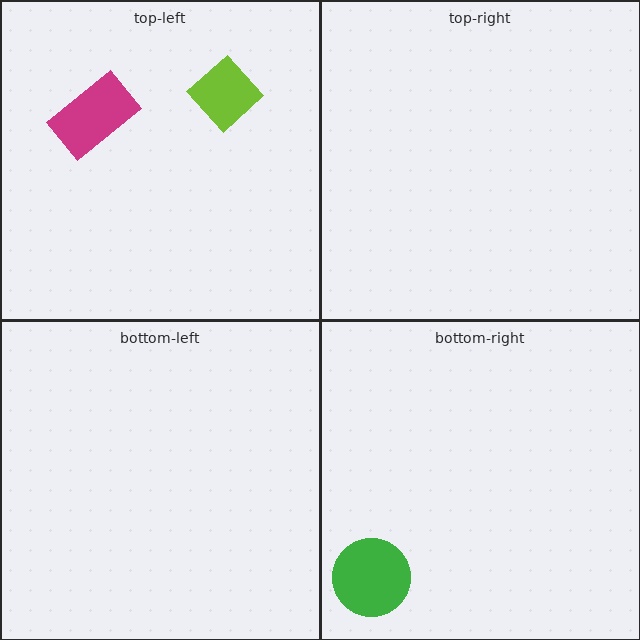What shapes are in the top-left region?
The magenta rectangle, the lime diamond.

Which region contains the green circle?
The bottom-right region.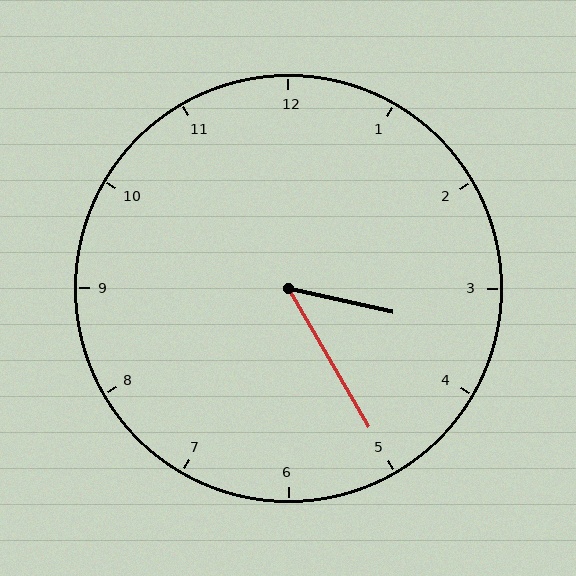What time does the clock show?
3:25.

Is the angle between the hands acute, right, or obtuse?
It is acute.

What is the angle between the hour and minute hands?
Approximately 48 degrees.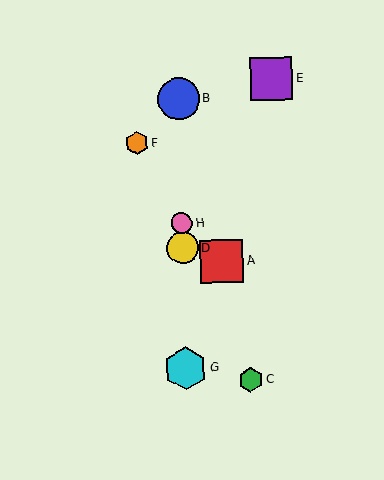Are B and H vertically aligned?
Yes, both are at x≈179.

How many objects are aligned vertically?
4 objects (B, D, G, H) are aligned vertically.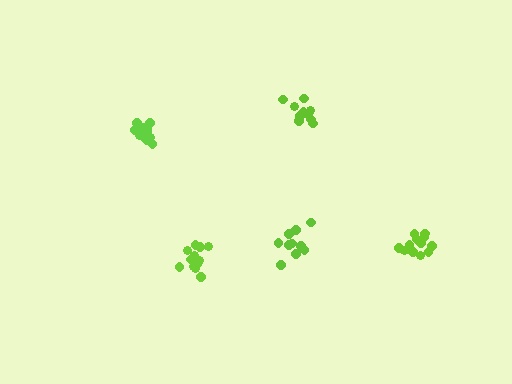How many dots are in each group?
Group 1: 13 dots, Group 2: 10 dots, Group 3: 12 dots, Group 4: 12 dots, Group 5: 12 dots (59 total).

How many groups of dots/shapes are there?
There are 5 groups.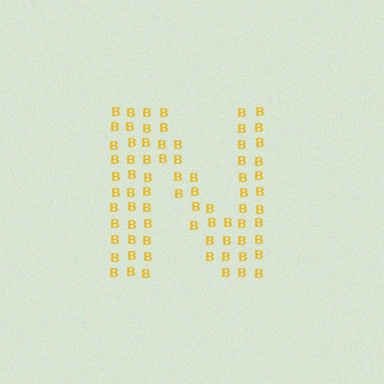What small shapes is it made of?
It is made of small letter B's.